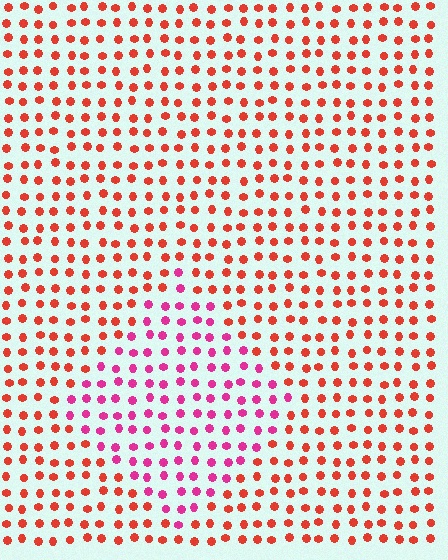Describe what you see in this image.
The image is filled with small red elements in a uniform arrangement. A diamond-shaped region is visible where the elements are tinted to a slightly different hue, forming a subtle color boundary.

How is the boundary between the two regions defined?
The boundary is defined purely by a slight shift in hue (about 40 degrees). Spacing, size, and orientation are identical on both sides.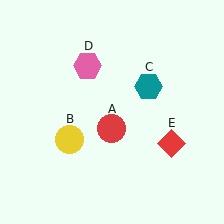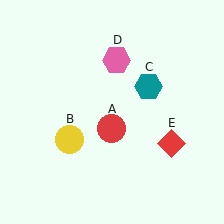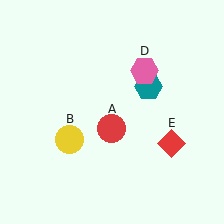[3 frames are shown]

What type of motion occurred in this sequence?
The pink hexagon (object D) rotated clockwise around the center of the scene.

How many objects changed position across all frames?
1 object changed position: pink hexagon (object D).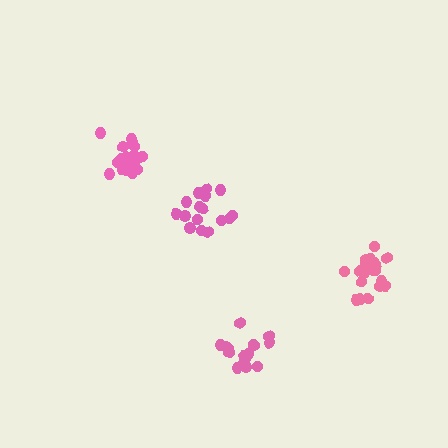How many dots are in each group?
Group 1: 20 dots, Group 2: 16 dots, Group 3: 16 dots, Group 4: 20 dots (72 total).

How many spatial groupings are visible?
There are 4 spatial groupings.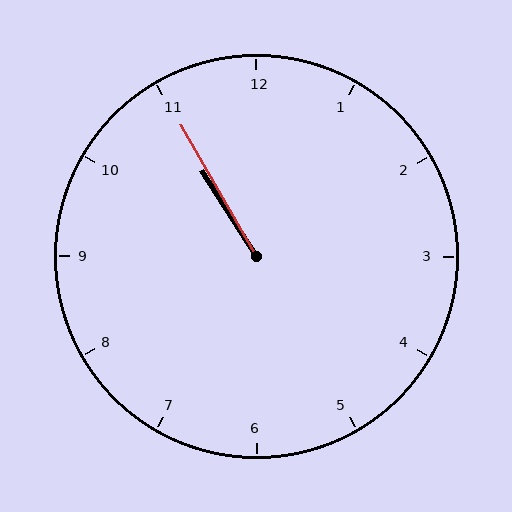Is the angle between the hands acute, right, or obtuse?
It is acute.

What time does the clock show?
10:55.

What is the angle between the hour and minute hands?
Approximately 2 degrees.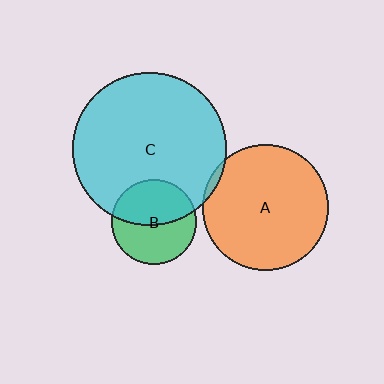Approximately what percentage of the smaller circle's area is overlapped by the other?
Approximately 50%.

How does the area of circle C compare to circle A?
Approximately 1.5 times.